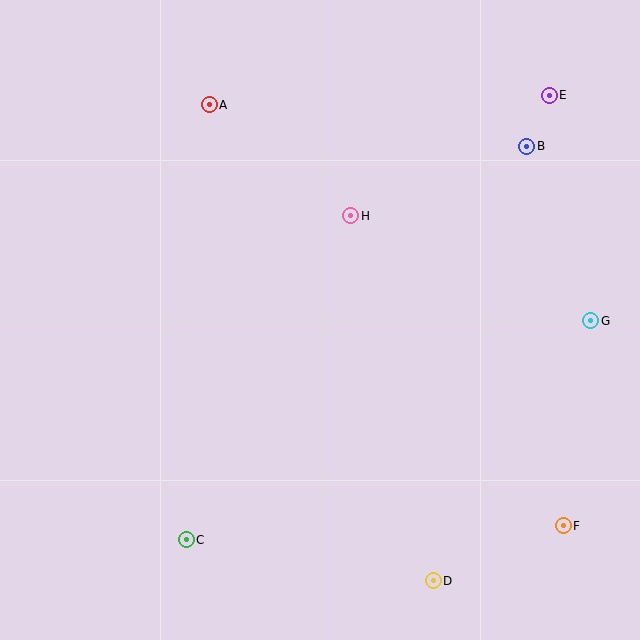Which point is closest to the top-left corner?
Point A is closest to the top-left corner.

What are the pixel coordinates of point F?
Point F is at (563, 526).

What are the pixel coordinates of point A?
Point A is at (209, 105).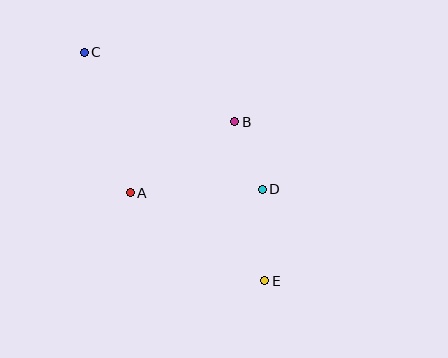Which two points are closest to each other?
Points B and D are closest to each other.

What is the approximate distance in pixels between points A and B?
The distance between A and B is approximately 126 pixels.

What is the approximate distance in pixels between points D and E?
The distance between D and E is approximately 92 pixels.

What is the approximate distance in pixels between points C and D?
The distance between C and D is approximately 225 pixels.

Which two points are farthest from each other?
Points C and E are farthest from each other.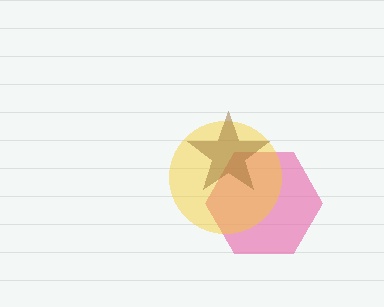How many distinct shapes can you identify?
There are 3 distinct shapes: a pink hexagon, a yellow circle, a brown star.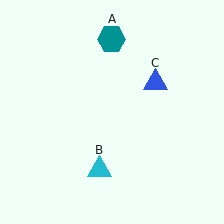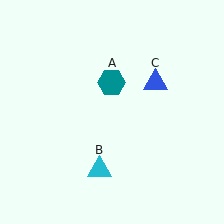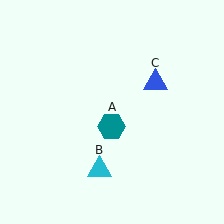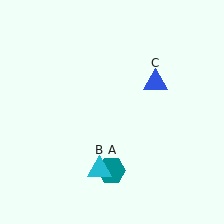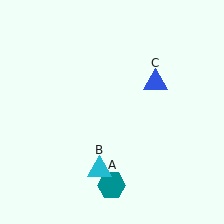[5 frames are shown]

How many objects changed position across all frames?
1 object changed position: teal hexagon (object A).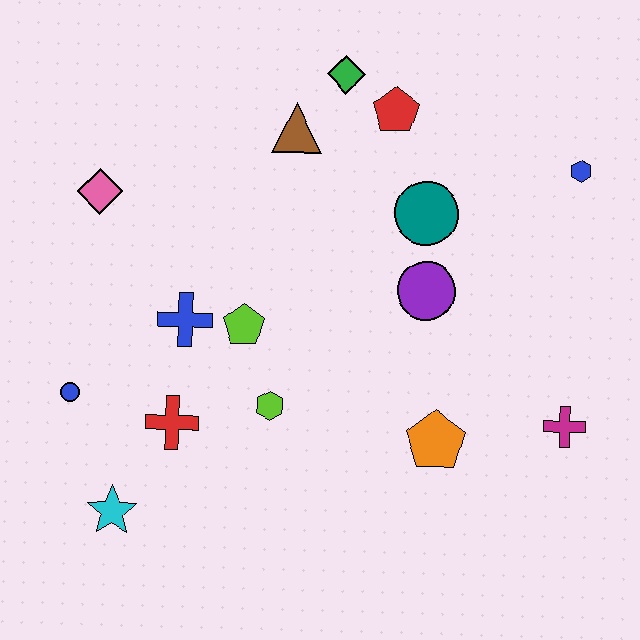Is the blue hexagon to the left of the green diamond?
No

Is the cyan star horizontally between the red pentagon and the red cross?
No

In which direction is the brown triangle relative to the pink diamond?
The brown triangle is to the right of the pink diamond.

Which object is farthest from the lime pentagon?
The blue hexagon is farthest from the lime pentagon.